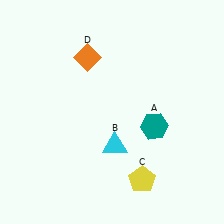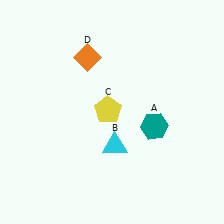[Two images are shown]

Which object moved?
The yellow pentagon (C) moved up.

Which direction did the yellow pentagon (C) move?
The yellow pentagon (C) moved up.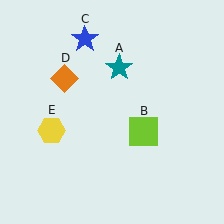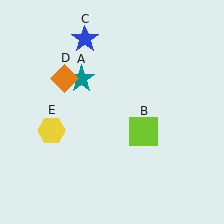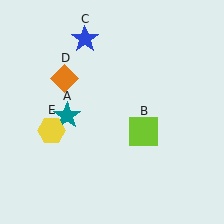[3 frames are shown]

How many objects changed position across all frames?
1 object changed position: teal star (object A).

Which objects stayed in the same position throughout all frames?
Lime square (object B) and blue star (object C) and orange diamond (object D) and yellow hexagon (object E) remained stationary.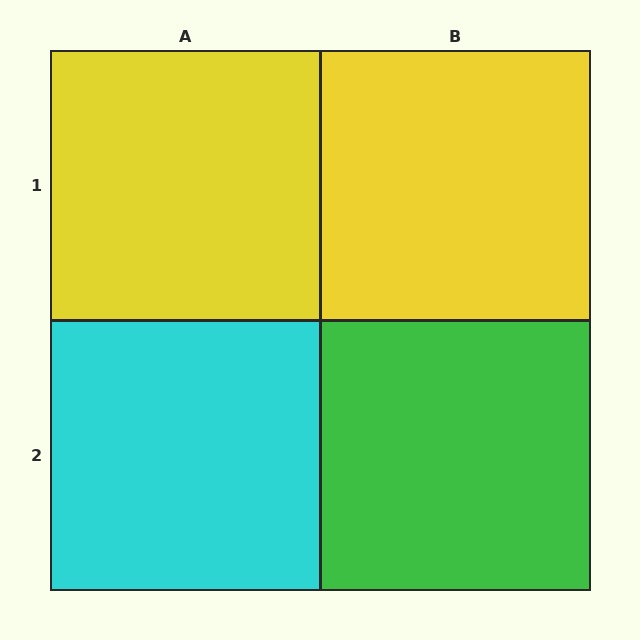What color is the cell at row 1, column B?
Yellow.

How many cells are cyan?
1 cell is cyan.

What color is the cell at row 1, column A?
Yellow.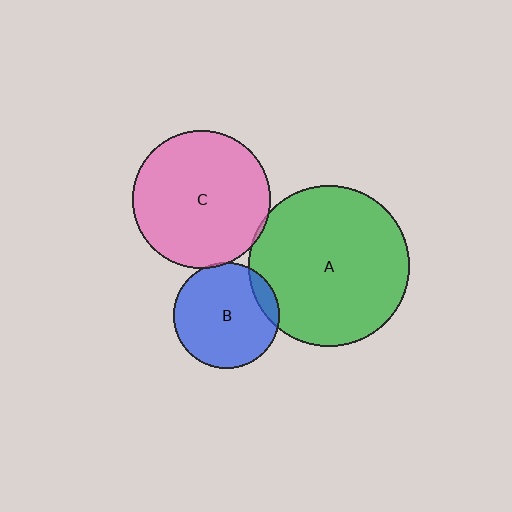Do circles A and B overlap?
Yes.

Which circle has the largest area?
Circle A (green).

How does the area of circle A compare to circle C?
Approximately 1.4 times.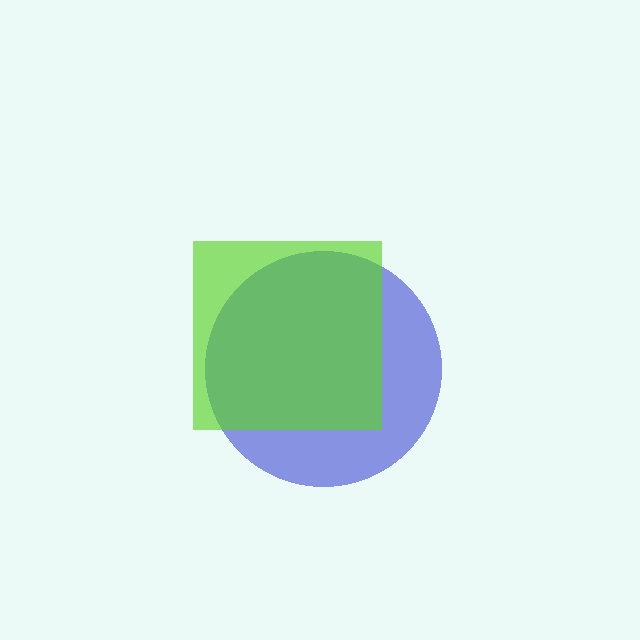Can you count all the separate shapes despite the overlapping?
Yes, there are 2 separate shapes.